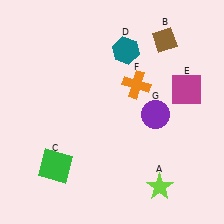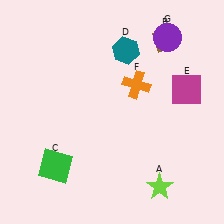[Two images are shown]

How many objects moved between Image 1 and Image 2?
1 object moved between the two images.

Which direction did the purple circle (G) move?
The purple circle (G) moved up.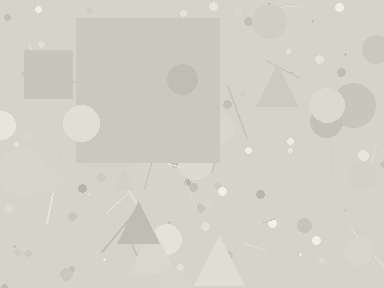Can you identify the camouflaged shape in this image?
The camouflaged shape is a square.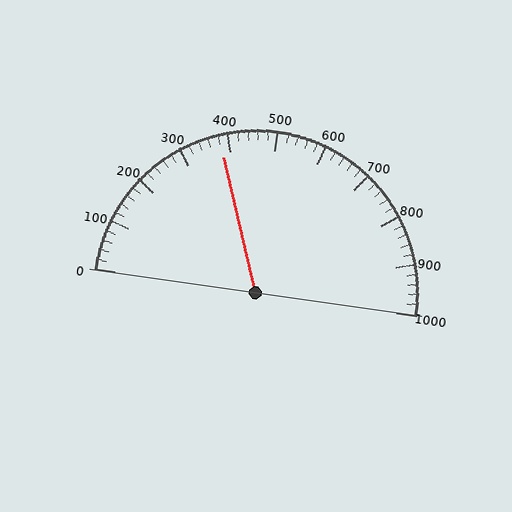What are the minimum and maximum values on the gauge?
The gauge ranges from 0 to 1000.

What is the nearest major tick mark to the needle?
The nearest major tick mark is 400.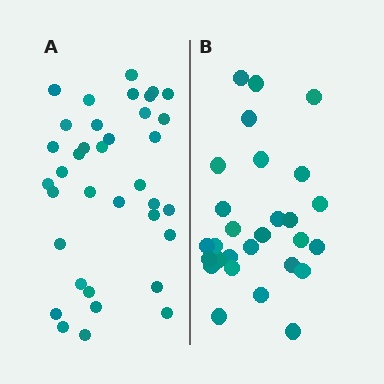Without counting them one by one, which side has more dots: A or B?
Region A (the left region) has more dots.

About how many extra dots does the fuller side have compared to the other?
Region A has roughly 8 or so more dots than region B.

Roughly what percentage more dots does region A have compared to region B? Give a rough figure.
About 30% more.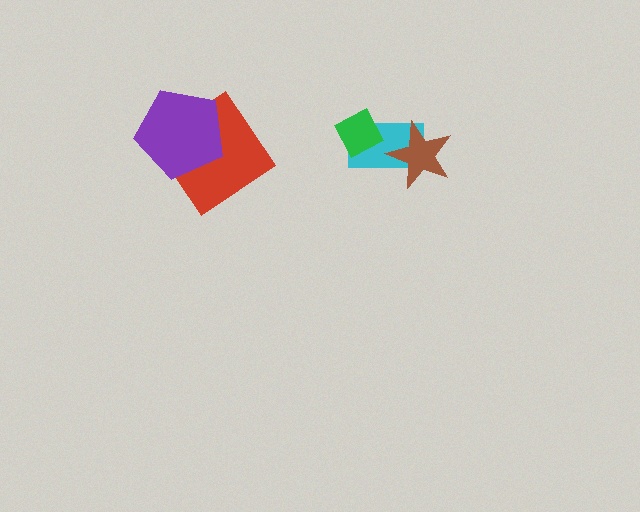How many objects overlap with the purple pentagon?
1 object overlaps with the purple pentagon.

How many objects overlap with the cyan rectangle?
2 objects overlap with the cyan rectangle.